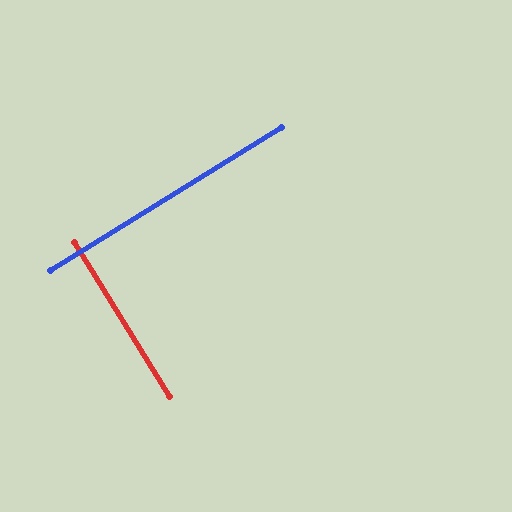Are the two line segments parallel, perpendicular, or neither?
Perpendicular — they meet at approximately 90°.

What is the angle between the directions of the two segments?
Approximately 90 degrees.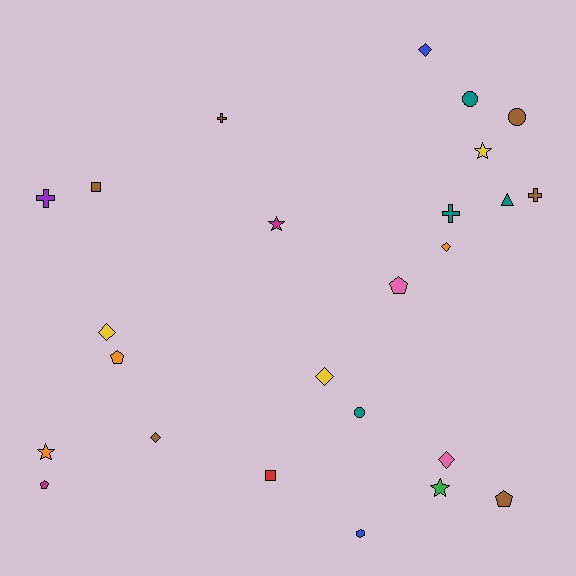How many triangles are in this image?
There is 1 triangle.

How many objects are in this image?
There are 25 objects.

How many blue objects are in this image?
There are 2 blue objects.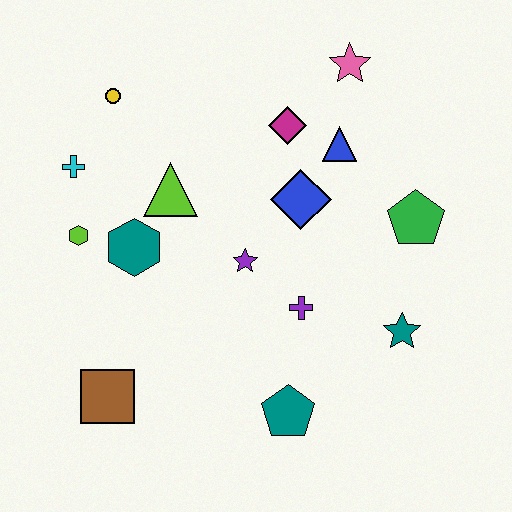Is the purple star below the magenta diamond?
Yes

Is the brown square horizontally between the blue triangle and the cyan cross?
Yes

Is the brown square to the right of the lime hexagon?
Yes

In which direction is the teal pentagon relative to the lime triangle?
The teal pentagon is below the lime triangle.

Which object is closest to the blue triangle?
The magenta diamond is closest to the blue triangle.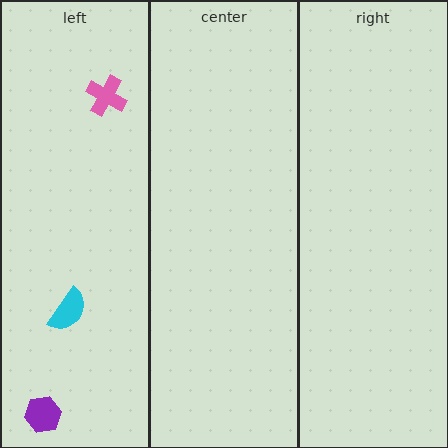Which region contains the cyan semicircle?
The left region.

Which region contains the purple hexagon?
The left region.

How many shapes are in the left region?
3.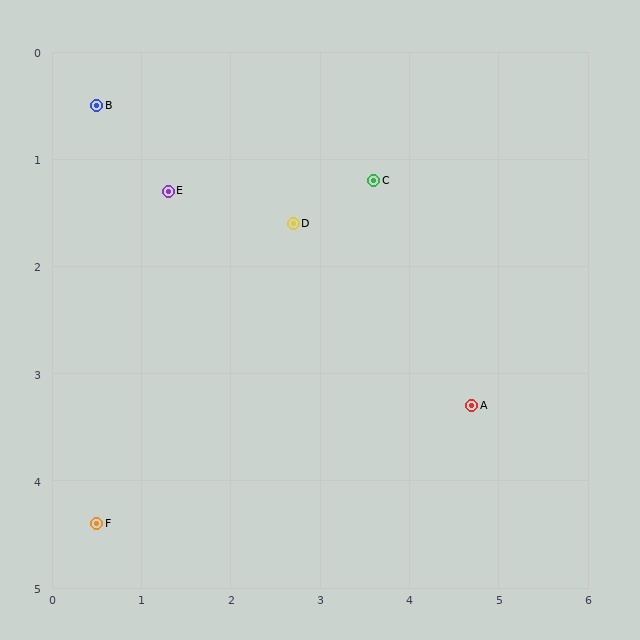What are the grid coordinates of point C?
Point C is at approximately (3.6, 1.2).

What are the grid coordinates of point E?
Point E is at approximately (1.3, 1.3).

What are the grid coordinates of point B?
Point B is at approximately (0.5, 0.5).